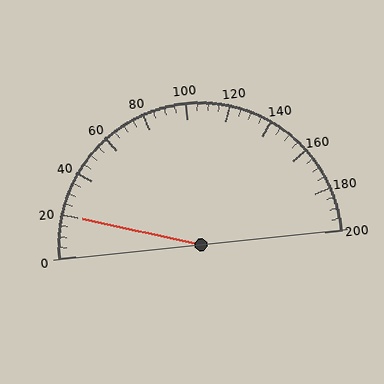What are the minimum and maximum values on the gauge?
The gauge ranges from 0 to 200.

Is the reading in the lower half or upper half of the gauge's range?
The reading is in the lower half of the range (0 to 200).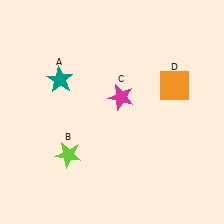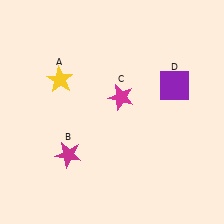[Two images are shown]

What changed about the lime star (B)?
In Image 1, B is lime. In Image 2, it changed to magenta.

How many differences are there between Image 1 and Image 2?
There are 3 differences between the two images.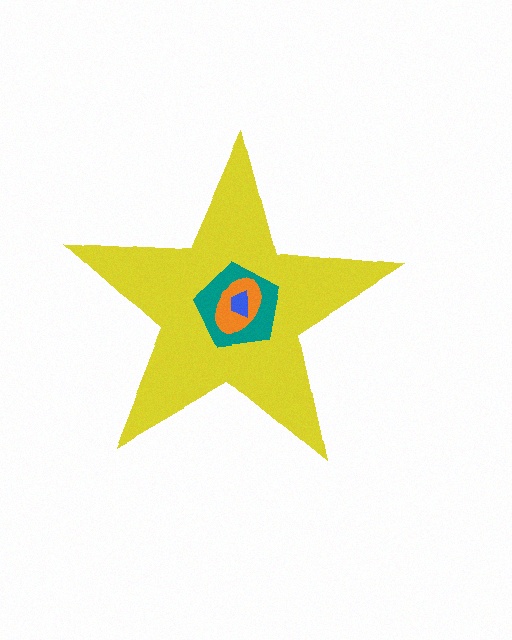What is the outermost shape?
The yellow star.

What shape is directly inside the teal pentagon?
The orange ellipse.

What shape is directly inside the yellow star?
The teal pentagon.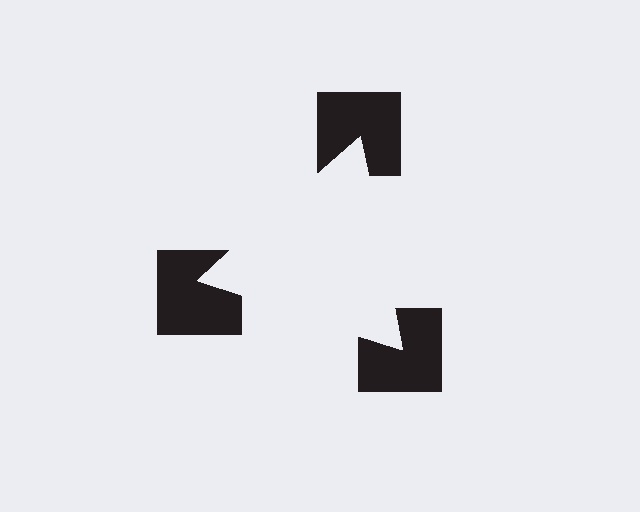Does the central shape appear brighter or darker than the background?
It typically appears slightly brighter than the background, even though no actual brightness change is drawn.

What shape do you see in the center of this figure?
An illusory triangle — its edges are inferred from the aligned wedge cuts in the notched squares, not physically drawn.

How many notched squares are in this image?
There are 3 — one at each vertex of the illusory triangle.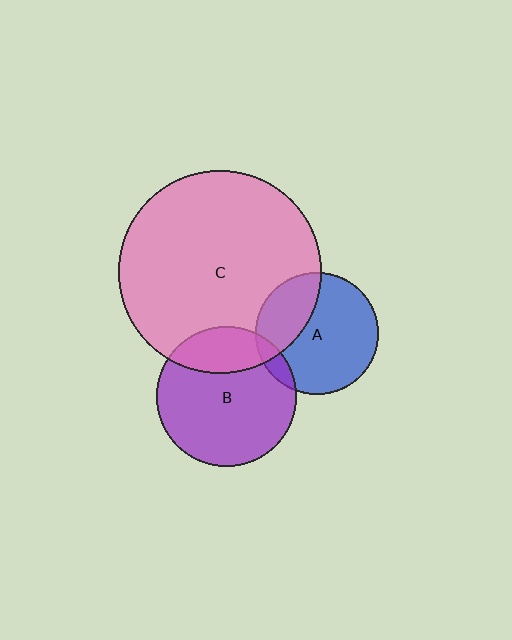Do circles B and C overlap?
Yes.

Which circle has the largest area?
Circle C (pink).